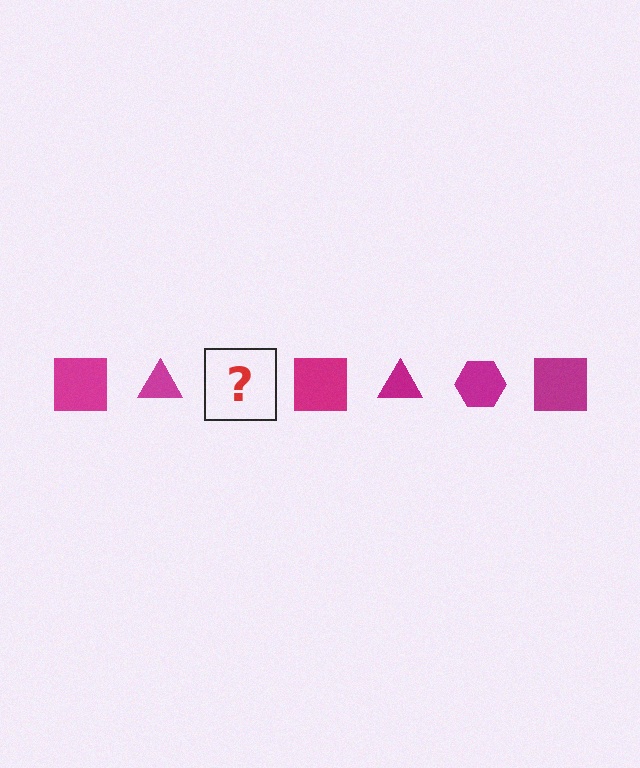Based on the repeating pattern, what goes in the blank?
The blank should be a magenta hexagon.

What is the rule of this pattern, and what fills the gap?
The rule is that the pattern cycles through square, triangle, hexagon shapes in magenta. The gap should be filled with a magenta hexagon.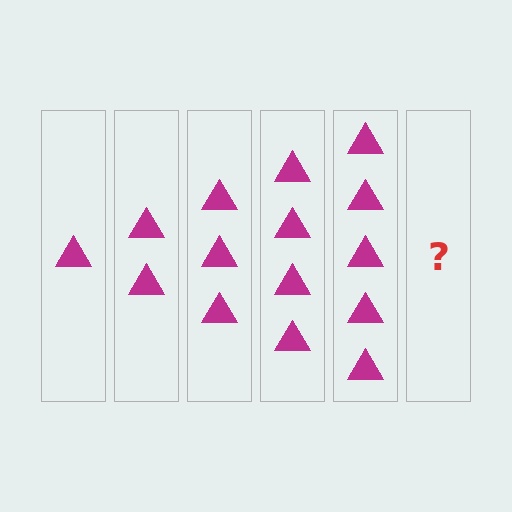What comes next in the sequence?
The next element should be 6 triangles.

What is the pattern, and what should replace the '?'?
The pattern is that each step adds one more triangle. The '?' should be 6 triangles.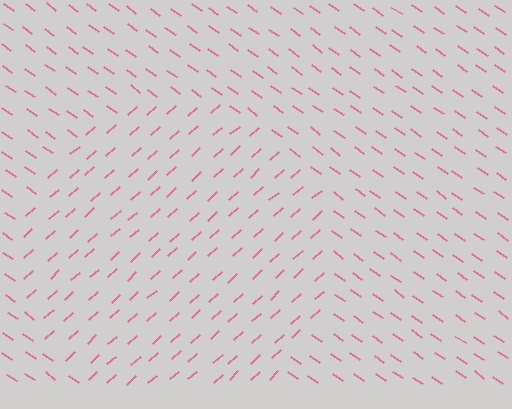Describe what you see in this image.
The image is filled with small pink line segments. A circle region in the image has lines oriented differently from the surrounding lines, creating a visible texture boundary.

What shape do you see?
I see a circle.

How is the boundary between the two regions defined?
The boundary is defined purely by a change in line orientation (approximately 77 degrees difference). All lines are the same color and thickness.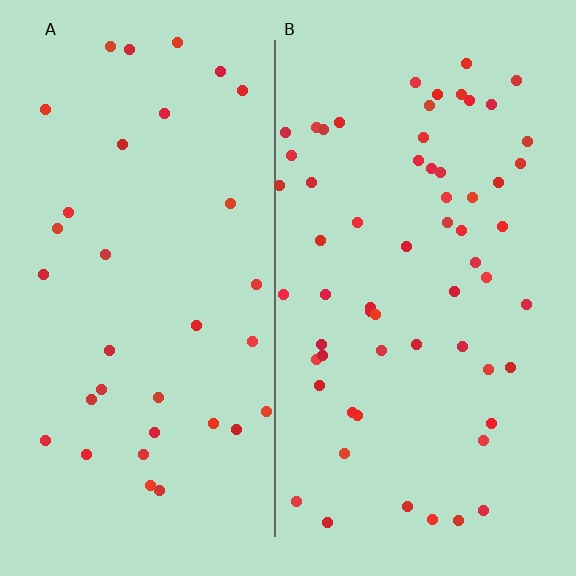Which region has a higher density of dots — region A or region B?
B (the right).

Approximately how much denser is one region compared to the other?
Approximately 1.8× — region B over region A.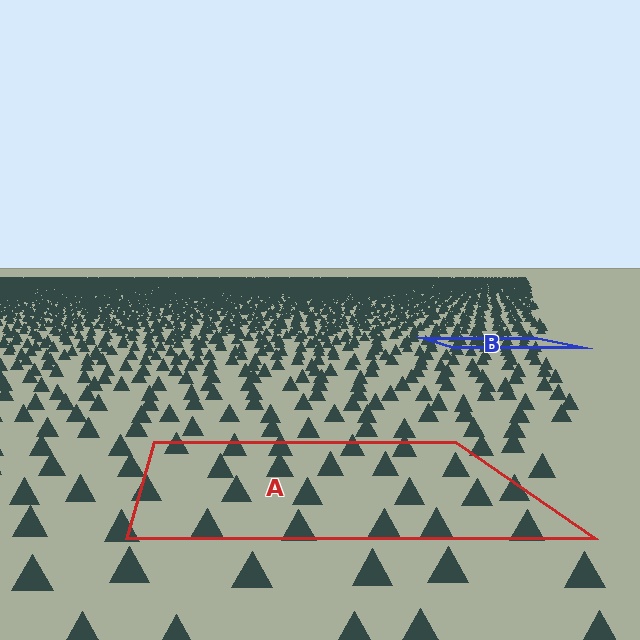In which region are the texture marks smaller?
The texture marks are smaller in region B, because it is farther away.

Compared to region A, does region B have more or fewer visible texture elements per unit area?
Region B has more texture elements per unit area — they are packed more densely because it is farther away.